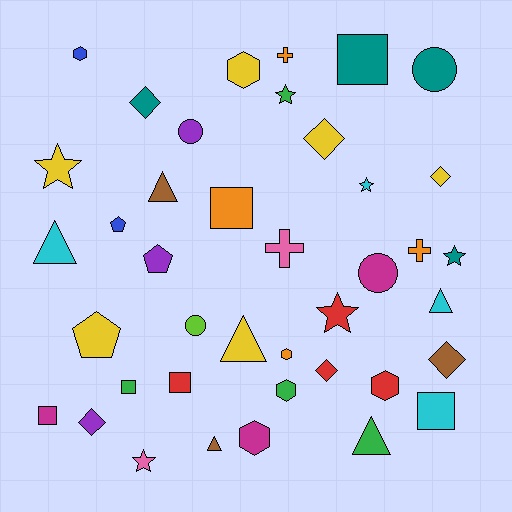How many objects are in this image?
There are 40 objects.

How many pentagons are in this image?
There are 3 pentagons.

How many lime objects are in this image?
There is 1 lime object.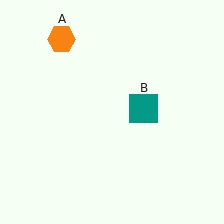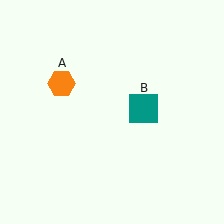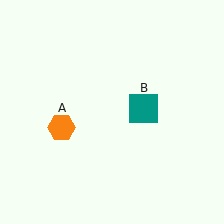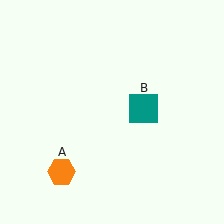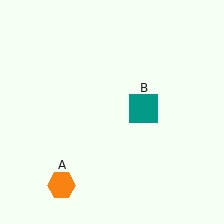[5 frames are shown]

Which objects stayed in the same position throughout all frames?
Teal square (object B) remained stationary.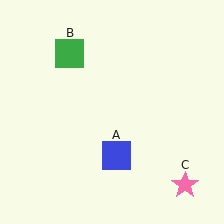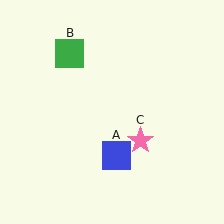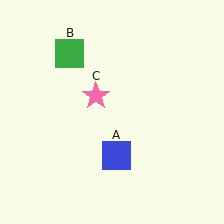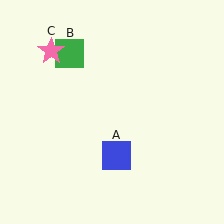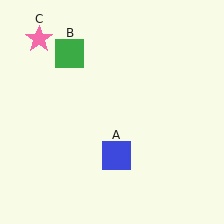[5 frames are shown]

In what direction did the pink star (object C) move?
The pink star (object C) moved up and to the left.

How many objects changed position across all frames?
1 object changed position: pink star (object C).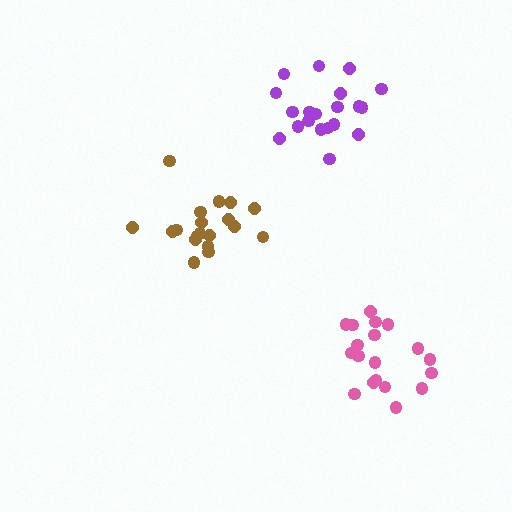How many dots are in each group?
Group 1: 19 dots, Group 2: 19 dots, Group 3: 20 dots (58 total).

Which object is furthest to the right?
The pink cluster is rightmost.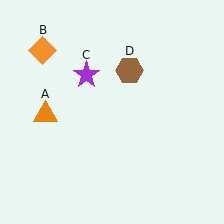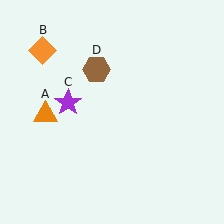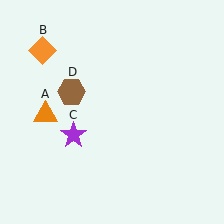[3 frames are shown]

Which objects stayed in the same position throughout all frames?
Orange triangle (object A) and orange diamond (object B) remained stationary.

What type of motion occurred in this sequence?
The purple star (object C), brown hexagon (object D) rotated counterclockwise around the center of the scene.